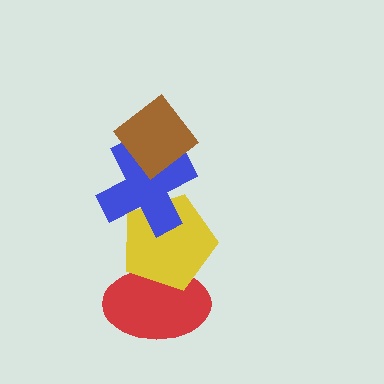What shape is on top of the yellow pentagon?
The blue cross is on top of the yellow pentagon.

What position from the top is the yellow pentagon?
The yellow pentagon is 3rd from the top.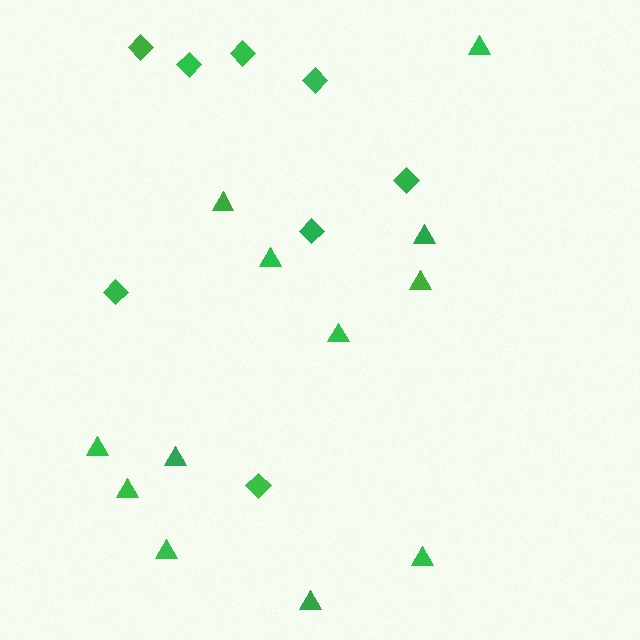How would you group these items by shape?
There are 2 groups: one group of triangles (12) and one group of diamonds (8).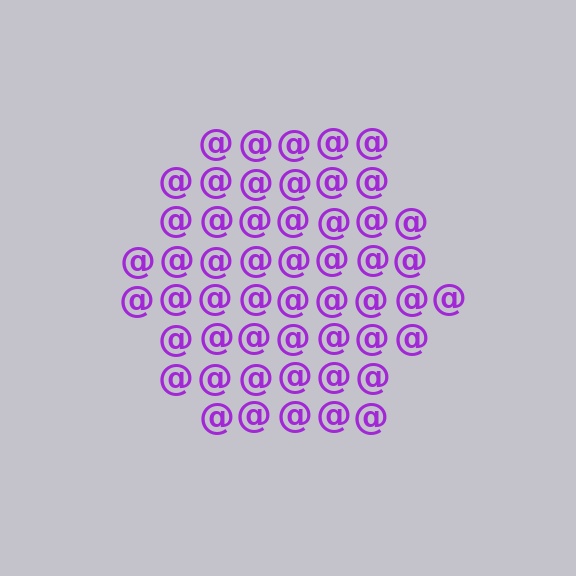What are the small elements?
The small elements are at signs.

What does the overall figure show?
The overall figure shows a hexagon.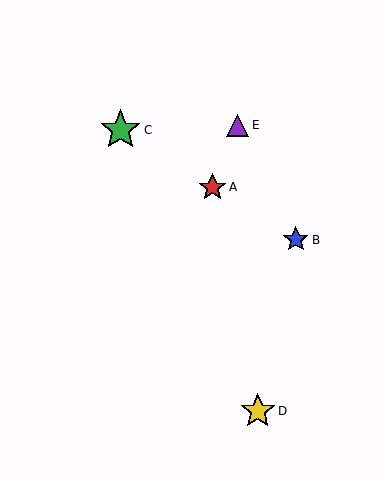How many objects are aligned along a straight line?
3 objects (A, B, C) are aligned along a straight line.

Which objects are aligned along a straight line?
Objects A, B, C are aligned along a straight line.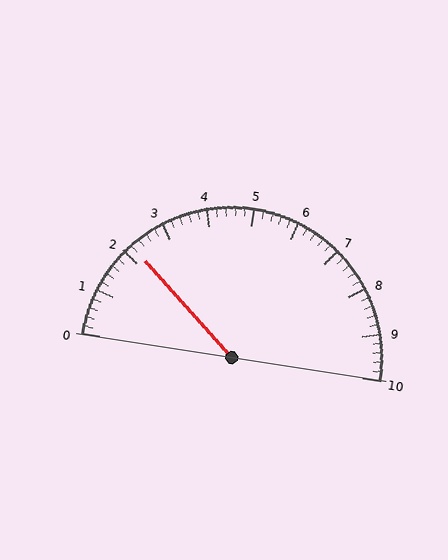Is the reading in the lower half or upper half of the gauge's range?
The reading is in the lower half of the range (0 to 10).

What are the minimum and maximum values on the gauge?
The gauge ranges from 0 to 10.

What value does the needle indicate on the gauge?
The needle indicates approximately 2.2.